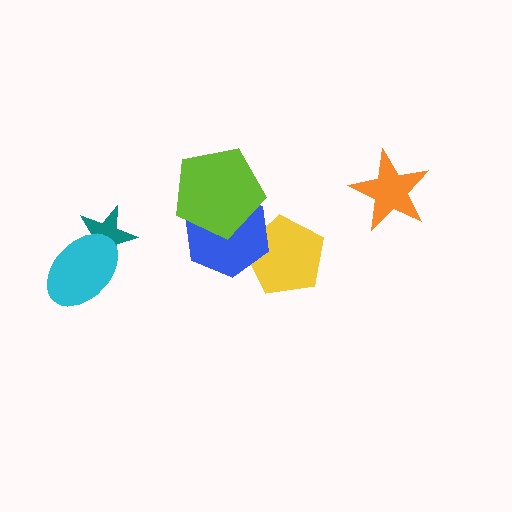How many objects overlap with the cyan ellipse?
1 object overlaps with the cyan ellipse.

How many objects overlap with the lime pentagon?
1 object overlaps with the lime pentagon.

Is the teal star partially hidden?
Yes, it is partially covered by another shape.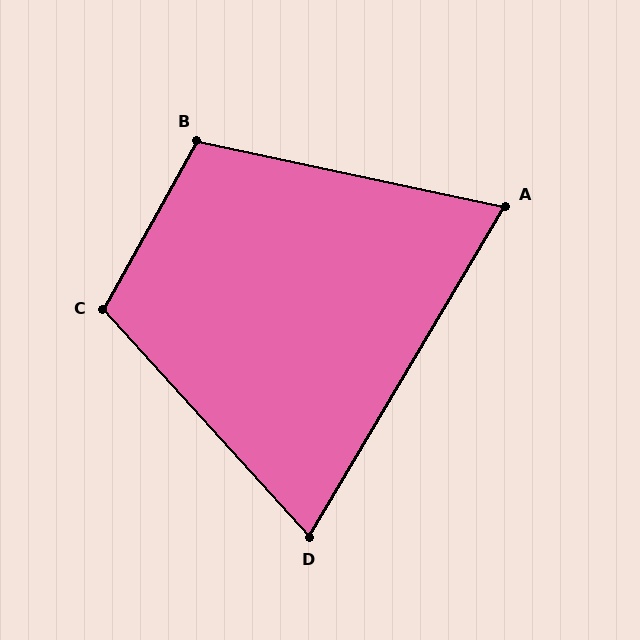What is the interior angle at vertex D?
Approximately 73 degrees (acute).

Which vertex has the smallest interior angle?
A, at approximately 71 degrees.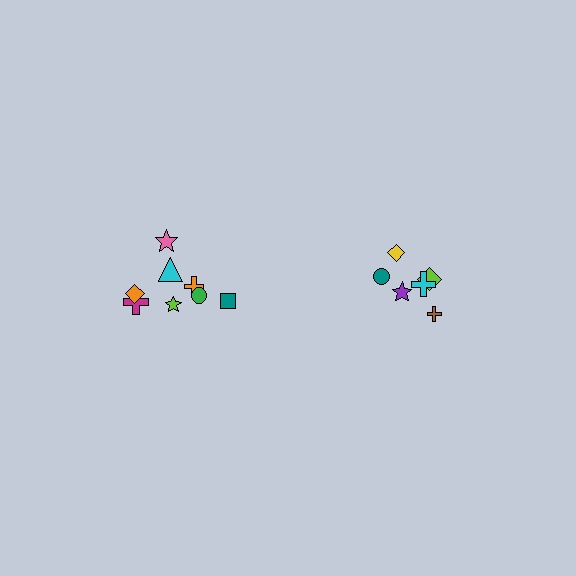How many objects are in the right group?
There are 6 objects.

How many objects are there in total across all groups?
There are 14 objects.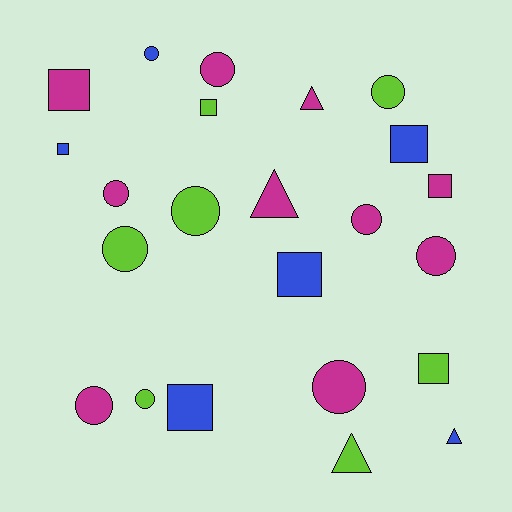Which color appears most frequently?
Magenta, with 10 objects.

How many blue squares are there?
There are 4 blue squares.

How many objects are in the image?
There are 23 objects.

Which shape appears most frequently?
Circle, with 11 objects.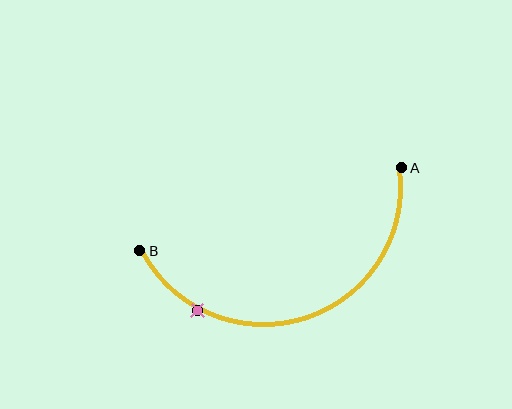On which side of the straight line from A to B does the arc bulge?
The arc bulges below the straight line connecting A and B.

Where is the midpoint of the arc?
The arc midpoint is the point on the curve farthest from the straight line joining A and B. It sits below that line.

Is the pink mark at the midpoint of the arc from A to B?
No. The pink mark lies on the arc but is closer to endpoint B. The arc midpoint would be at the point on the curve equidistant along the arc from both A and B.